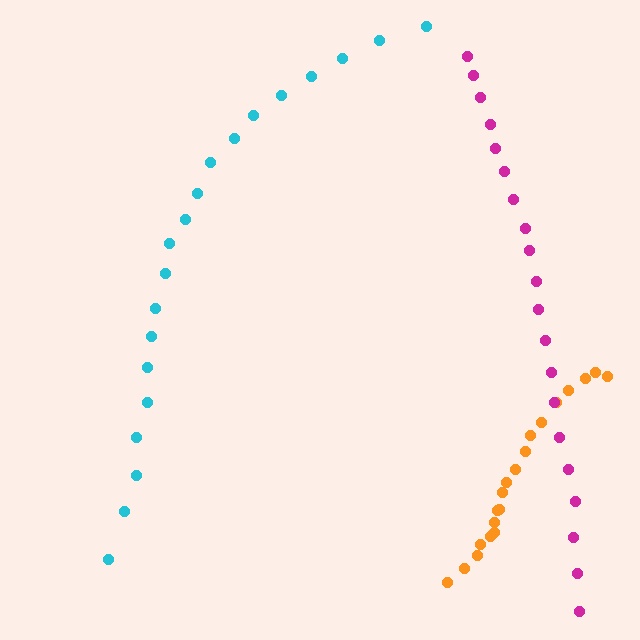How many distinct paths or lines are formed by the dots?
There are 3 distinct paths.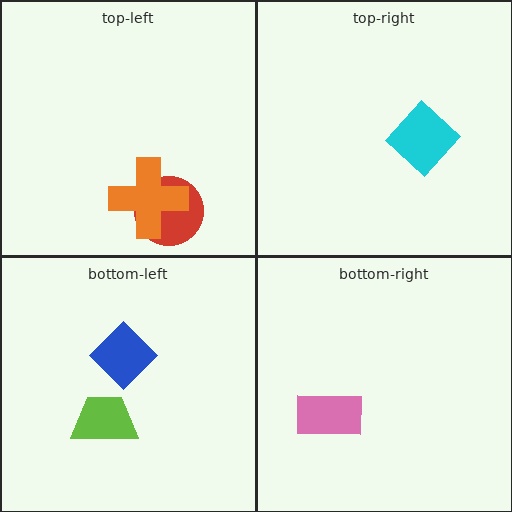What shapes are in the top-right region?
The cyan diamond.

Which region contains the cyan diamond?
The top-right region.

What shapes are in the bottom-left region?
The blue diamond, the lime trapezoid.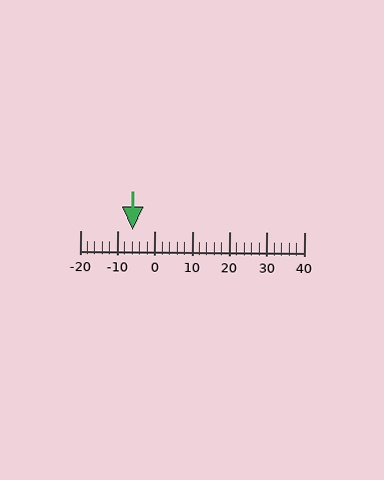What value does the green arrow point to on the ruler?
The green arrow points to approximately -6.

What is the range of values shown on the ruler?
The ruler shows values from -20 to 40.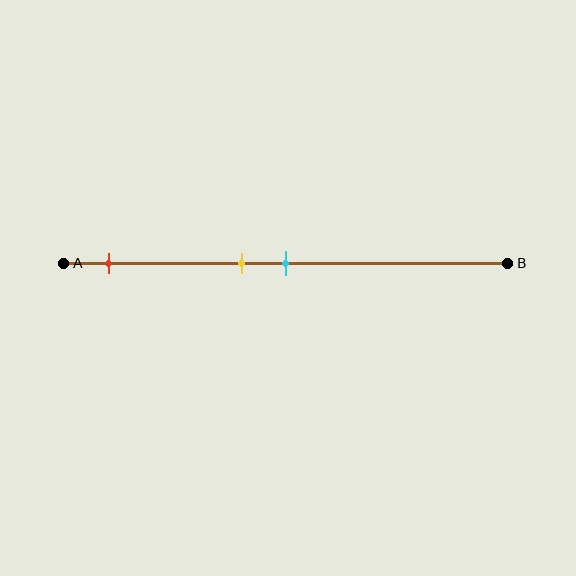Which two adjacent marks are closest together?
The yellow and cyan marks are the closest adjacent pair.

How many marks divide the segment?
There are 3 marks dividing the segment.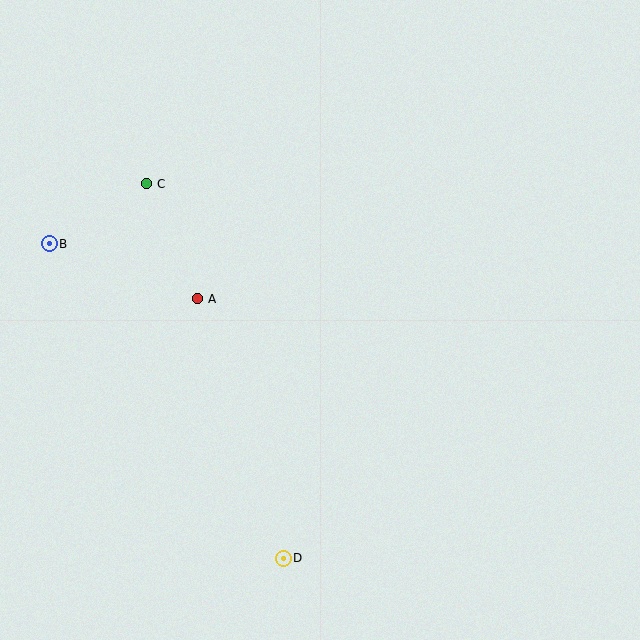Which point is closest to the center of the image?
Point A at (198, 299) is closest to the center.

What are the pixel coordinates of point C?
Point C is at (147, 184).